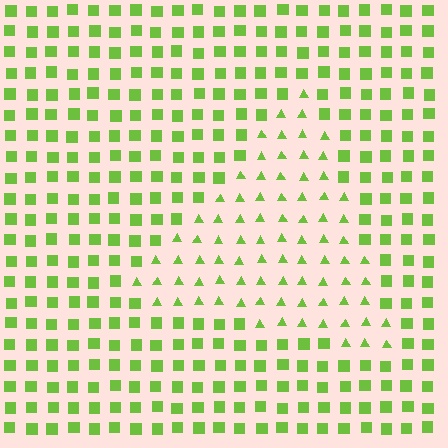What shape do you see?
I see a triangle.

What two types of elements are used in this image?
The image uses triangles inside the triangle region and squares outside it.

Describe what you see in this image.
The image is filled with small lime elements arranged in a uniform grid. A triangle-shaped region contains triangles, while the surrounding area contains squares. The boundary is defined purely by the change in element shape.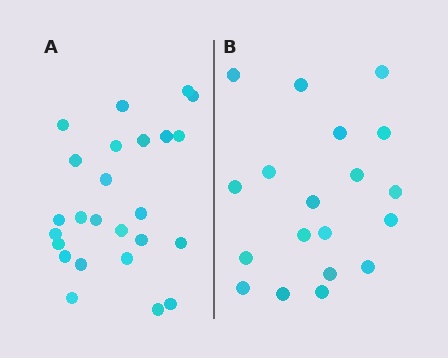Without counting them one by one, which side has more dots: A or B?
Region A (the left region) has more dots.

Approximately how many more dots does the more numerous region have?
Region A has about 6 more dots than region B.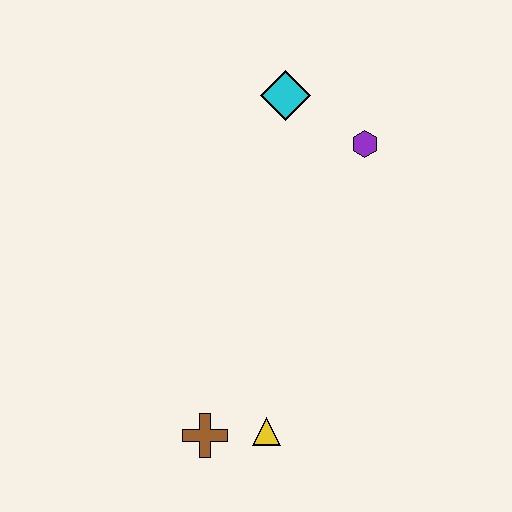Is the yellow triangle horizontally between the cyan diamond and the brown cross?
Yes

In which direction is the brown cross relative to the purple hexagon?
The brown cross is below the purple hexagon.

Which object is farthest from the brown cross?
The cyan diamond is farthest from the brown cross.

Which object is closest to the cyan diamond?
The purple hexagon is closest to the cyan diamond.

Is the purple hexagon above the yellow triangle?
Yes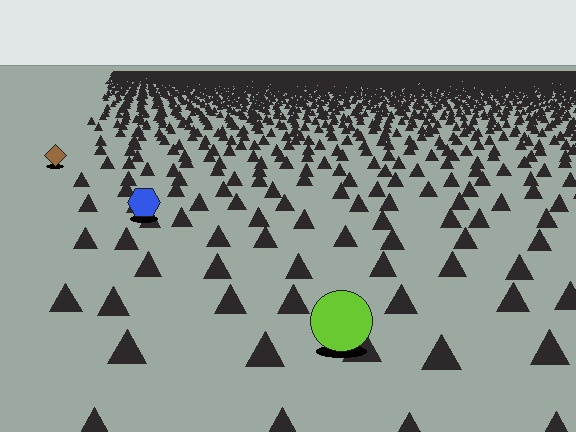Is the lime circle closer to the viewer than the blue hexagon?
Yes. The lime circle is closer — you can tell from the texture gradient: the ground texture is coarser near it.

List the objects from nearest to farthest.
From nearest to farthest: the lime circle, the blue hexagon, the brown diamond.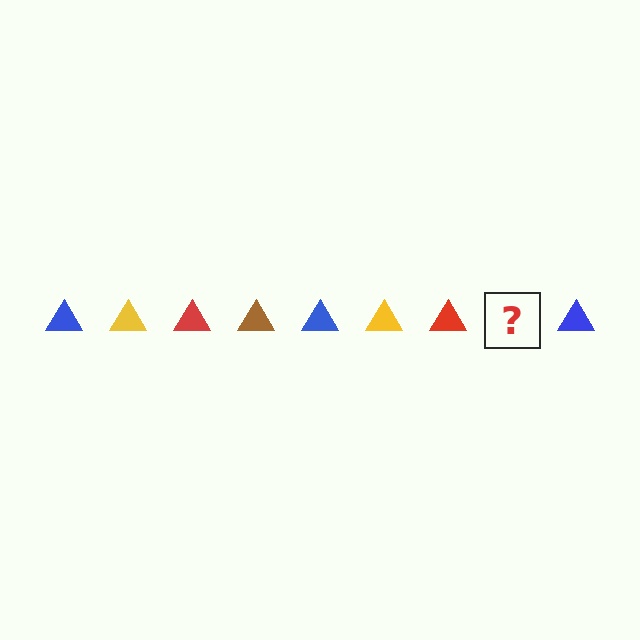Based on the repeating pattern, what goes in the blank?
The blank should be a brown triangle.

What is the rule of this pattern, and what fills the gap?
The rule is that the pattern cycles through blue, yellow, red, brown triangles. The gap should be filled with a brown triangle.